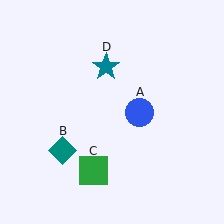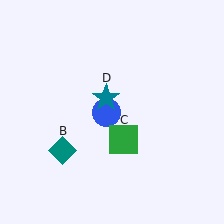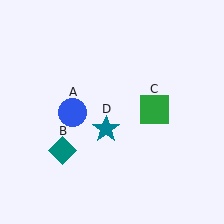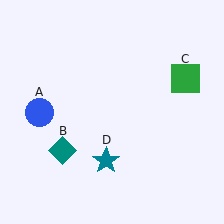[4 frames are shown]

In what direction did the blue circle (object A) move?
The blue circle (object A) moved left.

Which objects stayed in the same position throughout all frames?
Teal diamond (object B) remained stationary.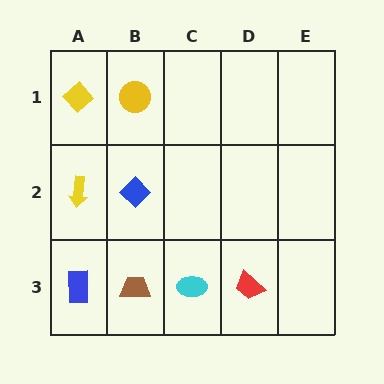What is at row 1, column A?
A yellow diamond.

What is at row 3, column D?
A red trapezoid.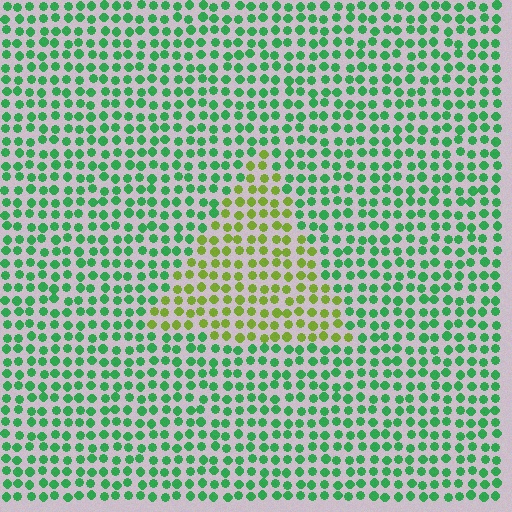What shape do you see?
I see a triangle.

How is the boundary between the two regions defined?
The boundary is defined purely by a slight shift in hue (about 52 degrees). Spacing, size, and orientation are identical on both sides.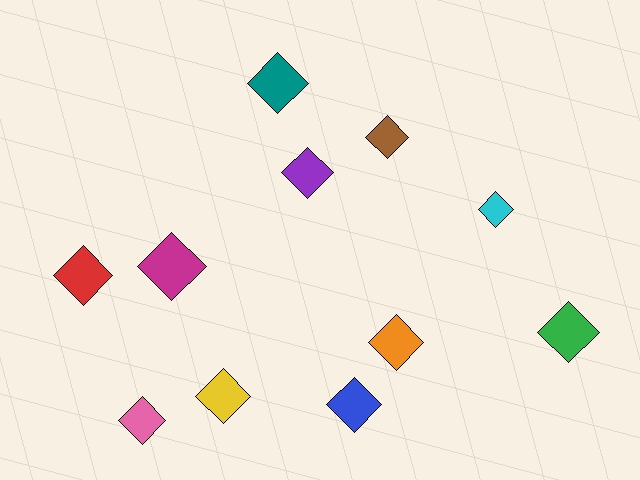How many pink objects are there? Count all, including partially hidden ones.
There is 1 pink object.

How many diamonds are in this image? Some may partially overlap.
There are 11 diamonds.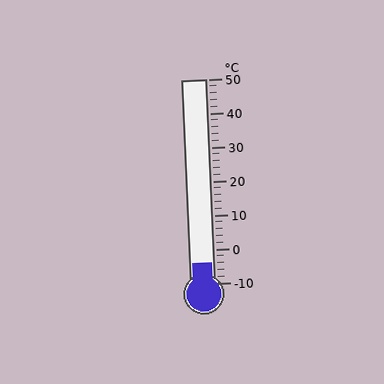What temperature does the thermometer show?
The thermometer shows approximately -4°C.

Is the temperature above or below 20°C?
The temperature is below 20°C.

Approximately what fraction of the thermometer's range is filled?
The thermometer is filled to approximately 10% of its range.